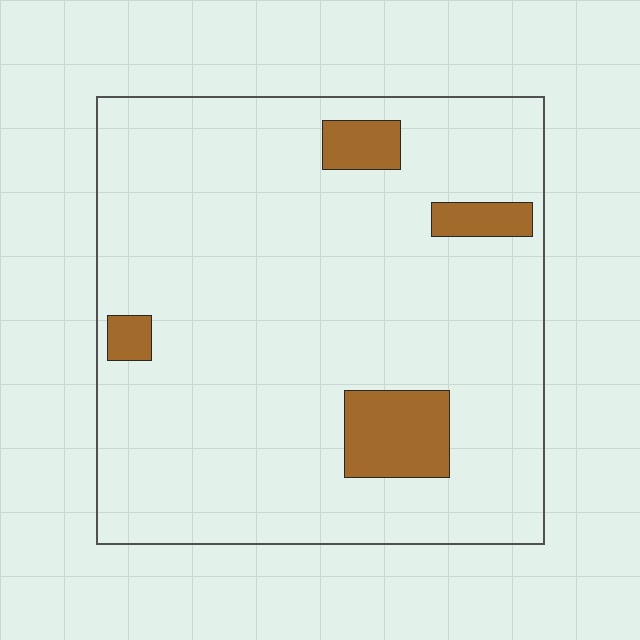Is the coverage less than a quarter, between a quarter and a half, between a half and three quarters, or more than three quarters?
Less than a quarter.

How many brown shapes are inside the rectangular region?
4.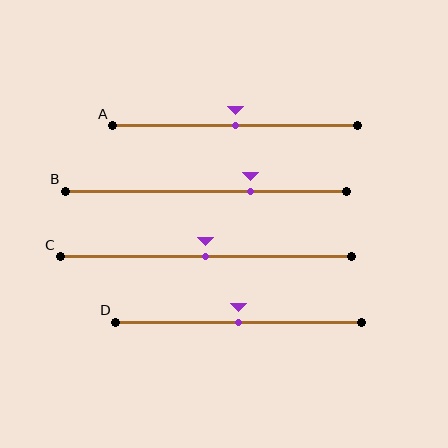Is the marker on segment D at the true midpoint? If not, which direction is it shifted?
Yes, the marker on segment D is at the true midpoint.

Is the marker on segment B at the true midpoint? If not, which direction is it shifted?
No, the marker on segment B is shifted to the right by about 16% of the segment length.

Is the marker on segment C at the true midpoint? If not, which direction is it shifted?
Yes, the marker on segment C is at the true midpoint.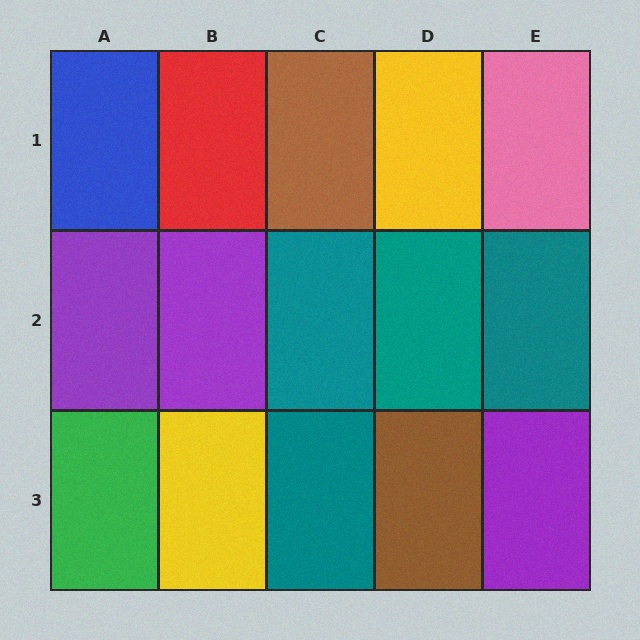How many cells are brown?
2 cells are brown.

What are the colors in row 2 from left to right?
Purple, purple, teal, teal, teal.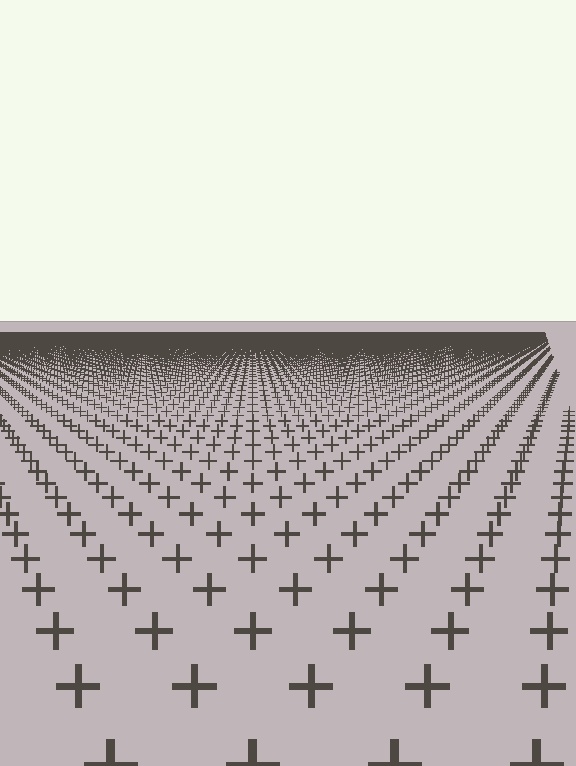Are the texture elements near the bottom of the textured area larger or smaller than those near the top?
Larger. Near the bottom, elements are closer to the viewer and appear at a bigger on-screen size.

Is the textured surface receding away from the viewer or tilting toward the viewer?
The surface is receding away from the viewer. Texture elements get smaller and denser toward the top.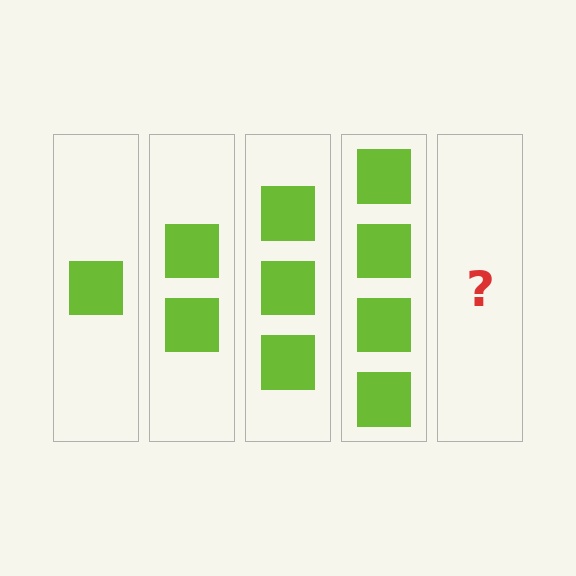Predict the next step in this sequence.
The next step is 5 squares.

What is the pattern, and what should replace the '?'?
The pattern is that each step adds one more square. The '?' should be 5 squares.